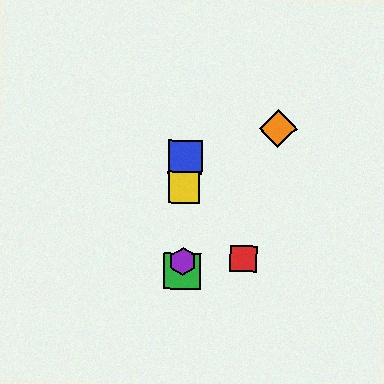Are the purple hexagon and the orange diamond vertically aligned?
No, the purple hexagon is at x≈183 and the orange diamond is at x≈278.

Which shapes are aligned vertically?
The blue square, the green square, the yellow square, the purple hexagon are aligned vertically.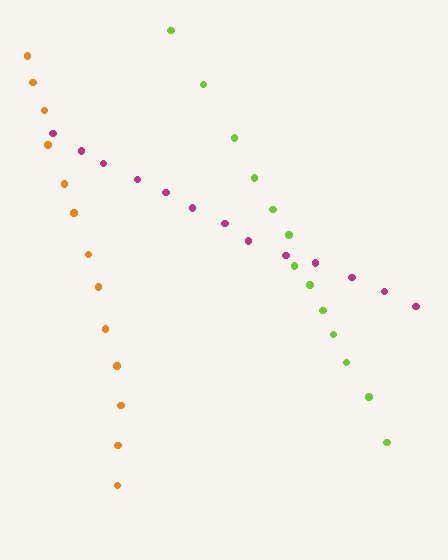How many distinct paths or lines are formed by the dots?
There are 3 distinct paths.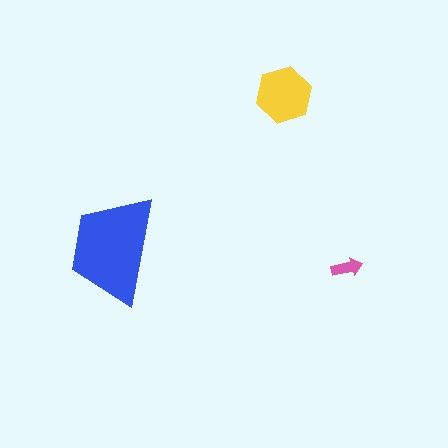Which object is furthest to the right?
The pink arrow is rightmost.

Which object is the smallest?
The pink arrow.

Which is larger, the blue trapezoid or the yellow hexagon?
The blue trapezoid.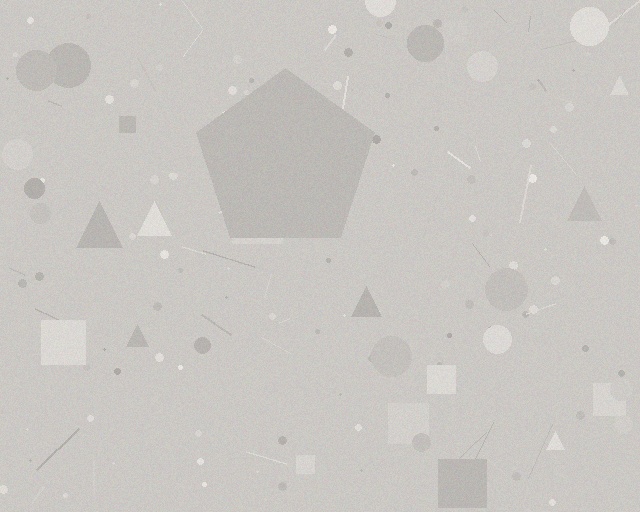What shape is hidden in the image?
A pentagon is hidden in the image.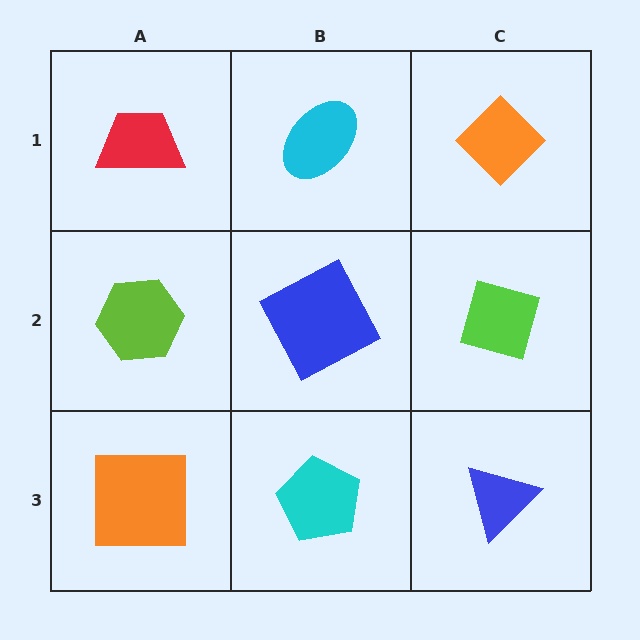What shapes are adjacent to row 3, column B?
A blue square (row 2, column B), an orange square (row 3, column A), a blue triangle (row 3, column C).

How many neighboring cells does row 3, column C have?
2.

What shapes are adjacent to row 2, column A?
A red trapezoid (row 1, column A), an orange square (row 3, column A), a blue square (row 2, column B).